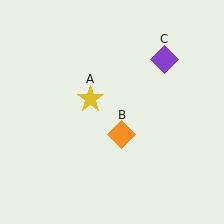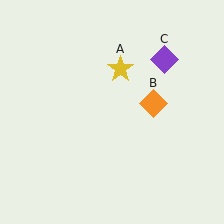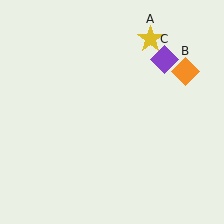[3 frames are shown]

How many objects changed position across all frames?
2 objects changed position: yellow star (object A), orange diamond (object B).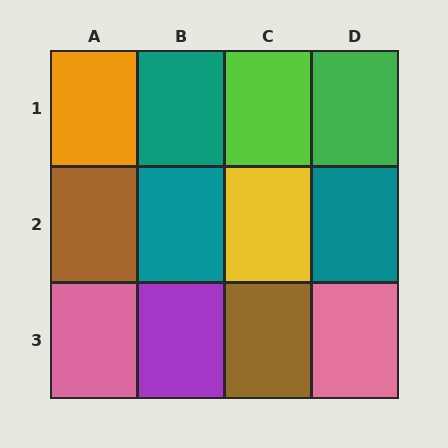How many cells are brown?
2 cells are brown.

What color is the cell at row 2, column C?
Yellow.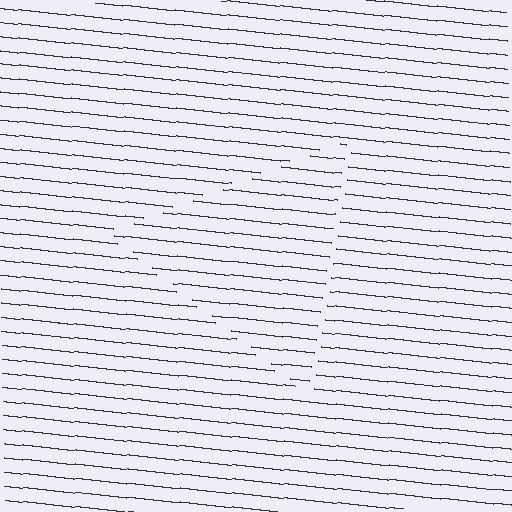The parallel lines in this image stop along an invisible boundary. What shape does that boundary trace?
An illusory triangle. The interior of the shape contains the same grating, shifted by half a period — the contour is defined by the phase discontinuity where line-ends from the inner and outer gratings abut.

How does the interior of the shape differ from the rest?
The interior of the shape contains the same grating, shifted by half a period — the contour is defined by the phase discontinuity where line-ends from the inner and outer gratings abut.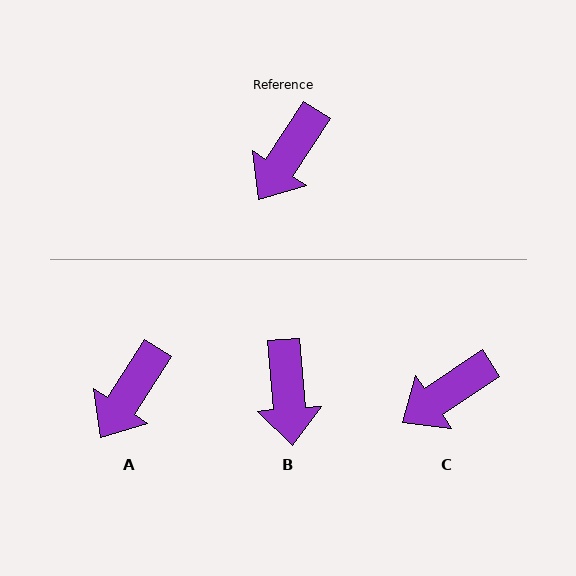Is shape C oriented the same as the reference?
No, it is off by about 23 degrees.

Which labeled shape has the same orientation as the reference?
A.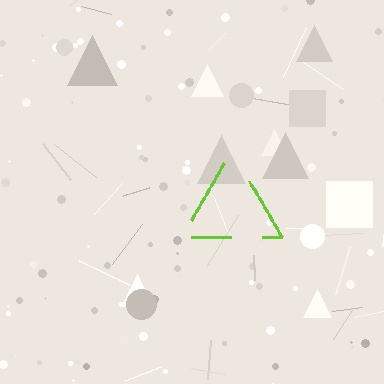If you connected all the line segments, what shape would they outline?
They would outline a triangle.